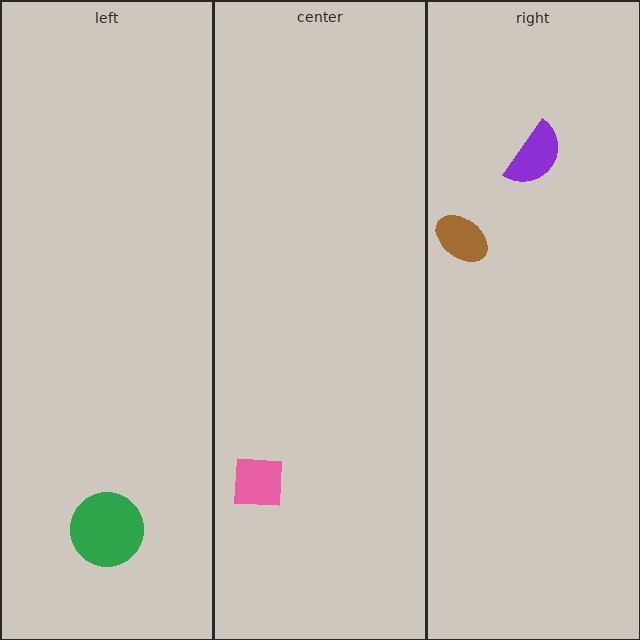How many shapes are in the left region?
1.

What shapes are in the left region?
The green circle.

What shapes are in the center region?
The pink square.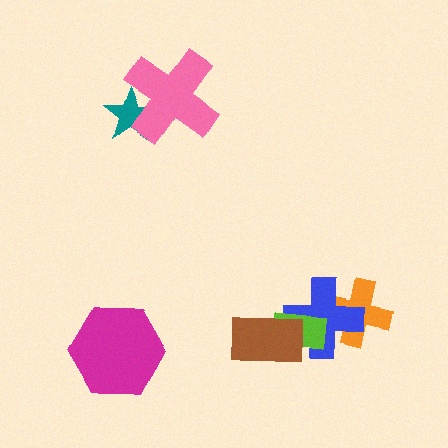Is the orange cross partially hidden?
Yes, it is partially covered by another shape.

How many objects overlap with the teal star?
1 object overlaps with the teal star.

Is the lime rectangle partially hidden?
Yes, it is partially covered by another shape.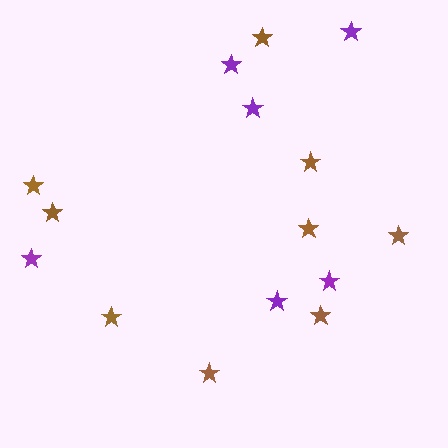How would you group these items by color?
There are 2 groups: one group of purple stars (6) and one group of brown stars (9).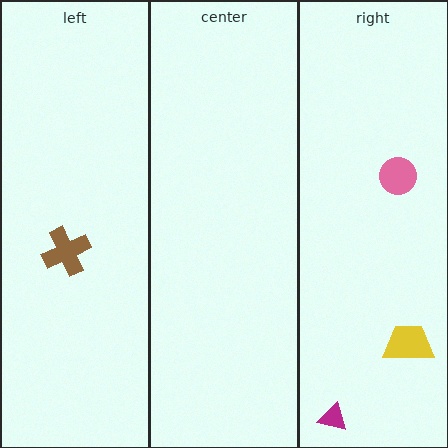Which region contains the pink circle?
The right region.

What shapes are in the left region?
The brown cross.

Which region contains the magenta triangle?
The right region.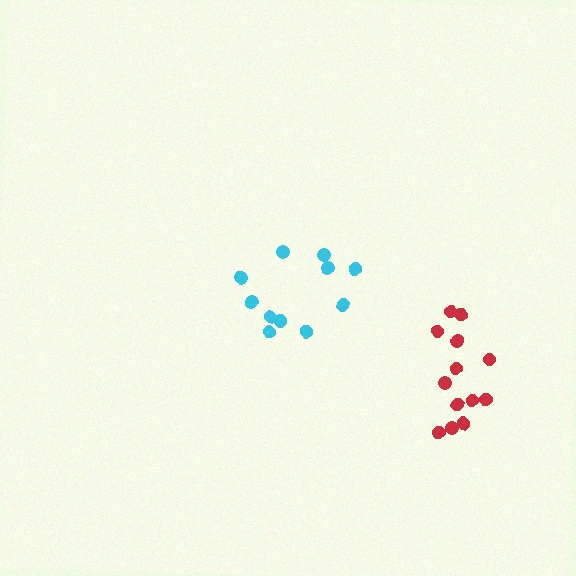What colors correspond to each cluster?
The clusters are colored: cyan, red.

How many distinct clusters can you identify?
There are 2 distinct clusters.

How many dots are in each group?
Group 1: 11 dots, Group 2: 13 dots (24 total).